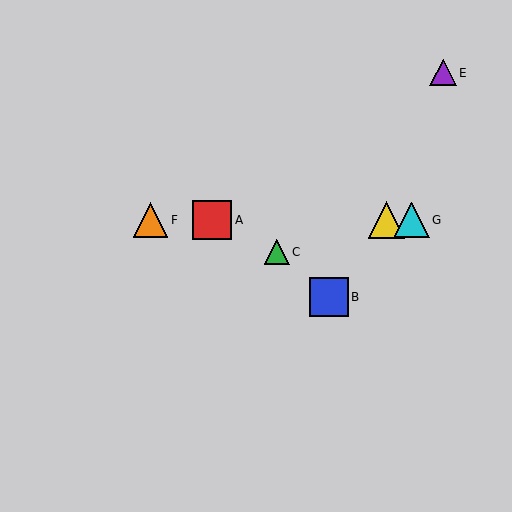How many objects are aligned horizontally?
4 objects (A, D, F, G) are aligned horizontally.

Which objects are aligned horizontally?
Objects A, D, F, G are aligned horizontally.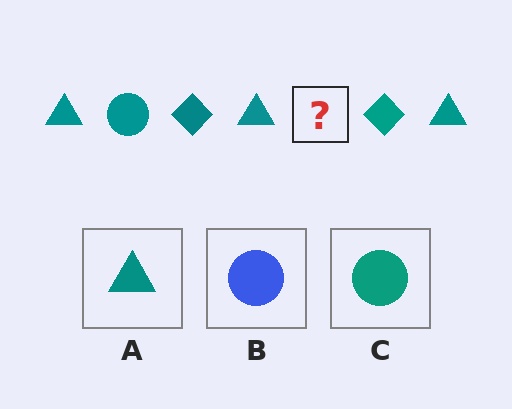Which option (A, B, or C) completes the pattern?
C.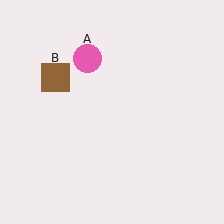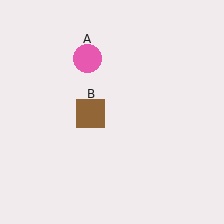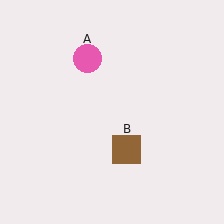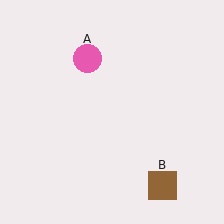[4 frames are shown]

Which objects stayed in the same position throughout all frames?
Pink circle (object A) remained stationary.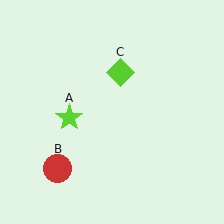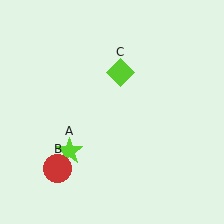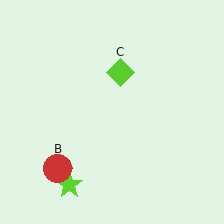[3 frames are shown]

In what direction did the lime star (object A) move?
The lime star (object A) moved down.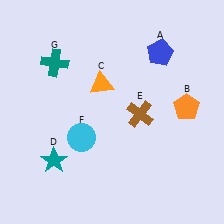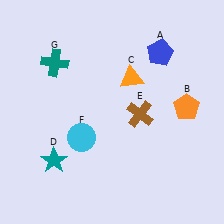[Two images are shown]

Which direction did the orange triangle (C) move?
The orange triangle (C) moved right.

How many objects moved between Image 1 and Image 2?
1 object moved between the two images.